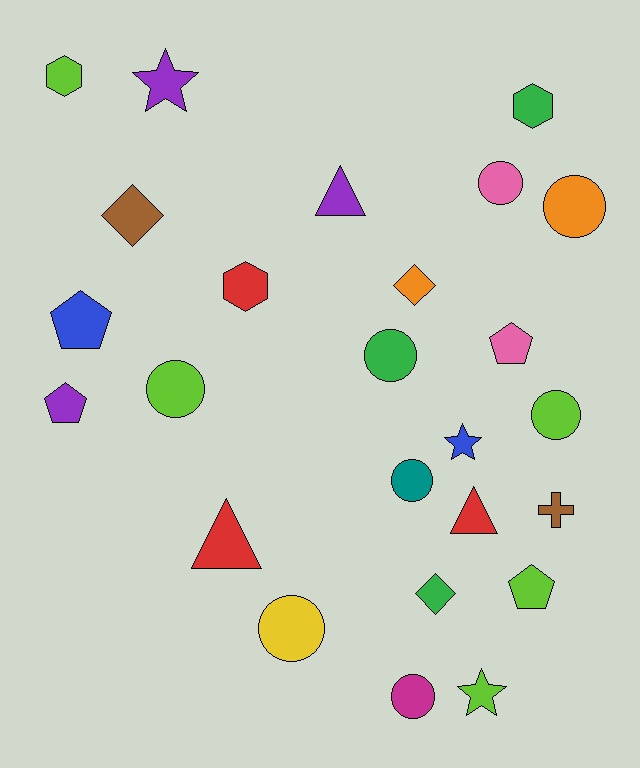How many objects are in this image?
There are 25 objects.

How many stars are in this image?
There are 3 stars.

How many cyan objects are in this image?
There are no cyan objects.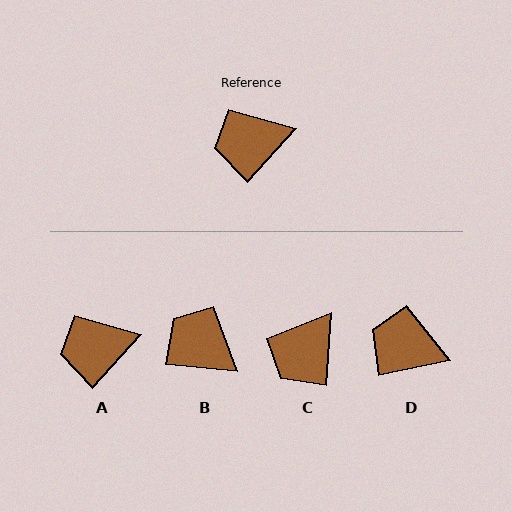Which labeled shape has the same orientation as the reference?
A.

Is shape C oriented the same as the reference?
No, it is off by about 38 degrees.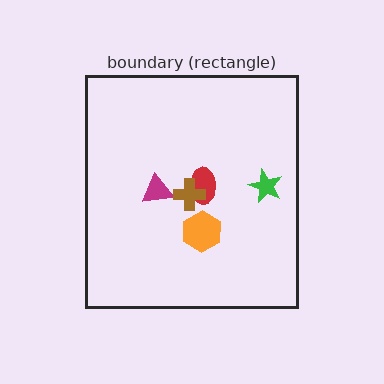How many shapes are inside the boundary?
5 inside, 0 outside.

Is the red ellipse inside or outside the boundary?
Inside.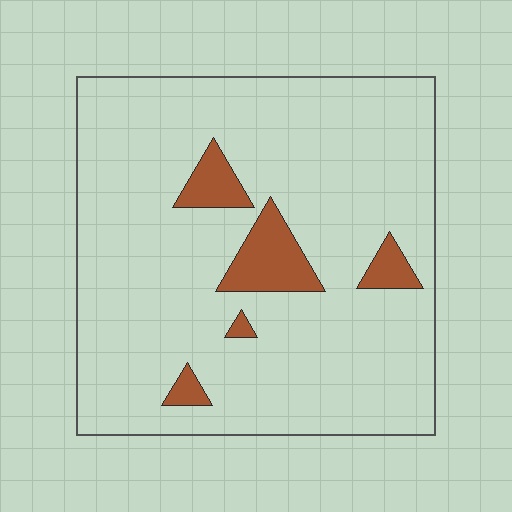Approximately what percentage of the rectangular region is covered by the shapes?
Approximately 10%.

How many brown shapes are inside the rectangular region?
5.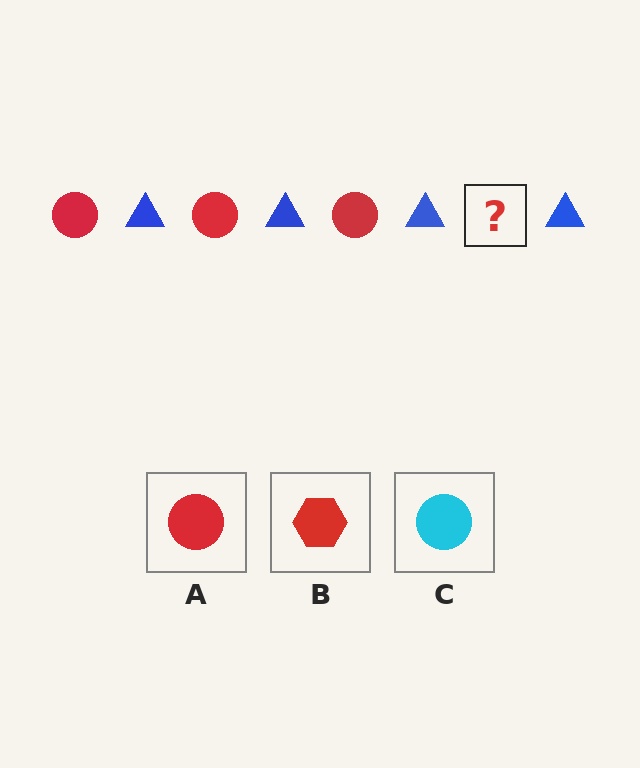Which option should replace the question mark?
Option A.